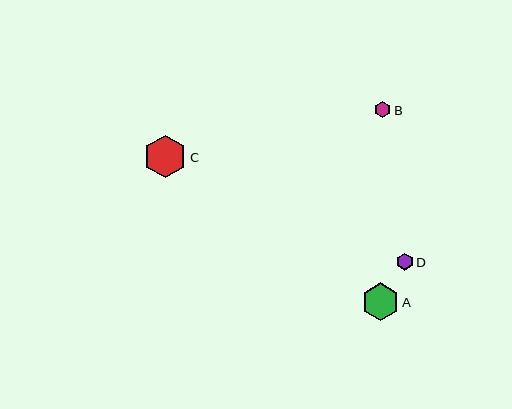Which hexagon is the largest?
Hexagon C is the largest with a size of approximately 43 pixels.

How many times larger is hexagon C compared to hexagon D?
Hexagon C is approximately 2.5 times the size of hexagon D.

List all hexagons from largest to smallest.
From largest to smallest: C, A, D, B.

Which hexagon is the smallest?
Hexagon B is the smallest with a size of approximately 16 pixels.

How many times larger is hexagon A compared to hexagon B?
Hexagon A is approximately 2.3 times the size of hexagon B.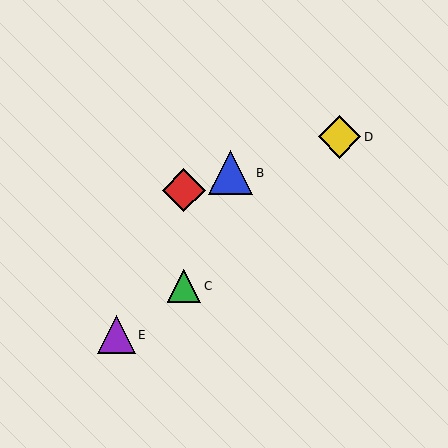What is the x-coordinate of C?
Object C is at x≈184.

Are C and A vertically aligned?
Yes, both are at x≈184.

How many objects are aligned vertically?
2 objects (A, C) are aligned vertically.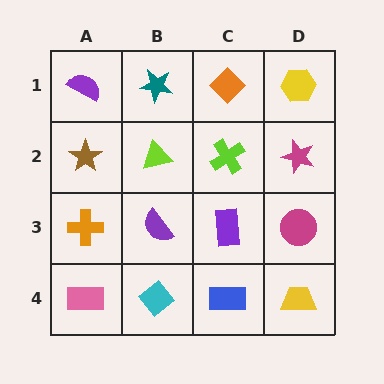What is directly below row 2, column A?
An orange cross.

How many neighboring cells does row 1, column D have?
2.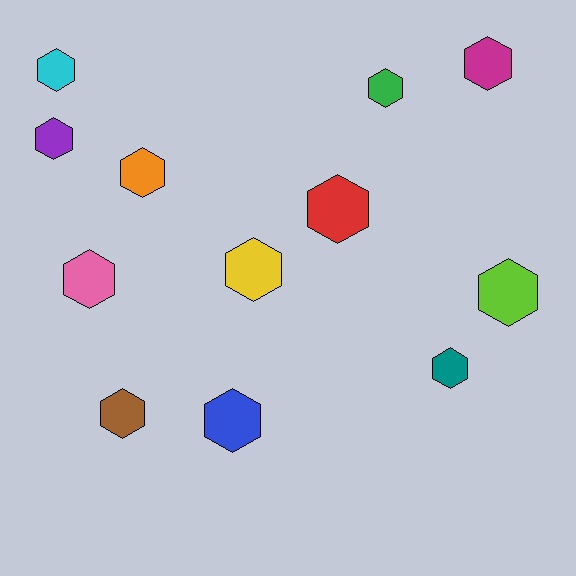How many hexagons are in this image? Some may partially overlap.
There are 12 hexagons.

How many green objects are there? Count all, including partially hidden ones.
There is 1 green object.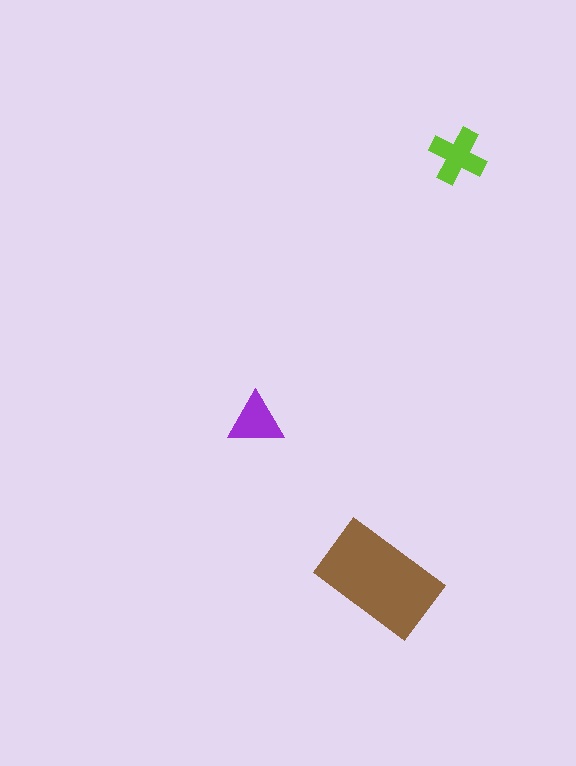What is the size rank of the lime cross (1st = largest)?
2nd.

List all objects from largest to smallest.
The brown rectangle, the lime cross, the purple triangle.